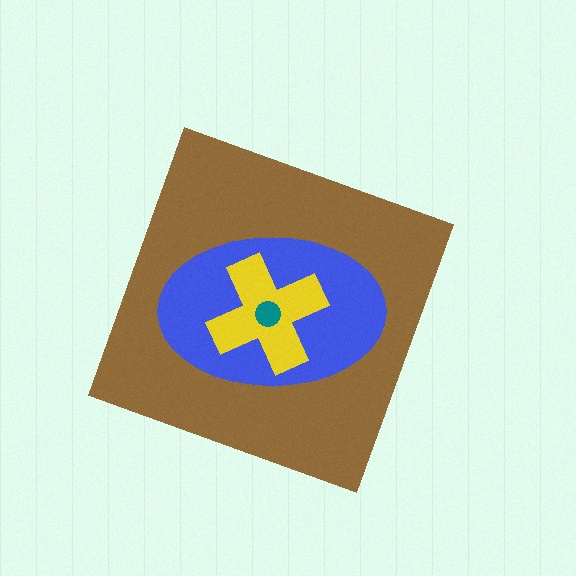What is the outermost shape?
The brown diamond.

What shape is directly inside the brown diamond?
The blue ellipse.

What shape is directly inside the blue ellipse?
The yellow cross.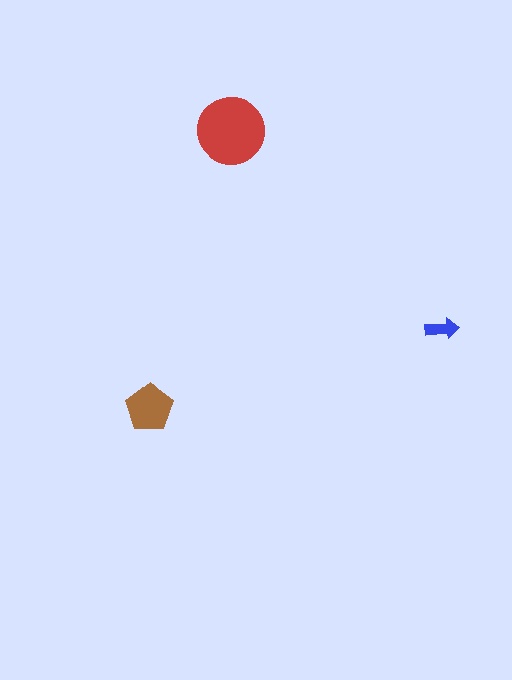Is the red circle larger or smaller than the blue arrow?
Larger.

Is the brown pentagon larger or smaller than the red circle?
Smaller.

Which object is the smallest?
The blue arrow.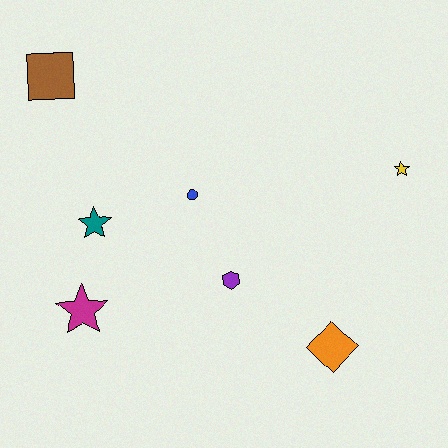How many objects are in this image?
There are 7 objects.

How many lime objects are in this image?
There are no lime objects.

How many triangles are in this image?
There are no triangles.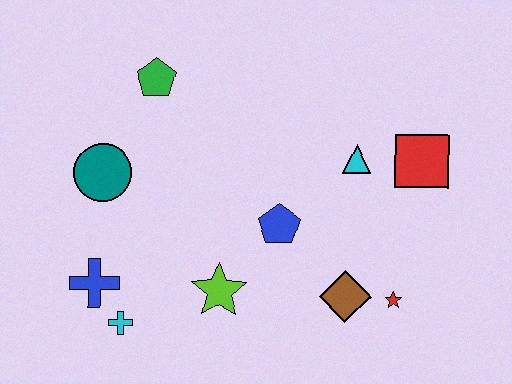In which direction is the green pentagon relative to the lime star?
The green pentagon is above the lime star.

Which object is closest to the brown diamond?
The red star is closest to the brown diamond.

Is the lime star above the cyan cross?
Yes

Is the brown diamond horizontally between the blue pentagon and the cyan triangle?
Yes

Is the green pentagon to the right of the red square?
No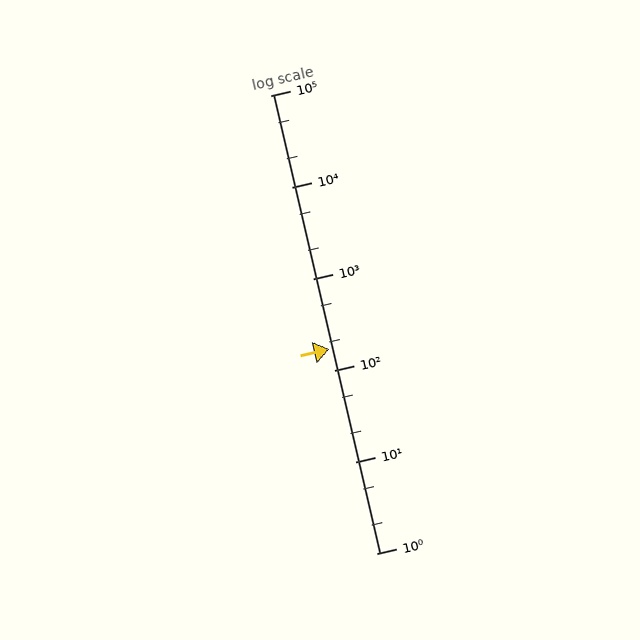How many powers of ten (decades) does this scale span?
The scale spans 5 decades, from 1 to 100000.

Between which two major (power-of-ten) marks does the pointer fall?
The pointer is between 100 and 1000.